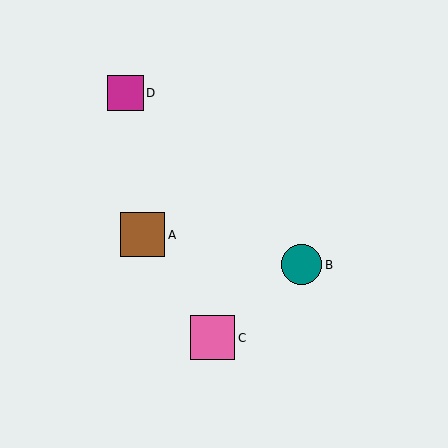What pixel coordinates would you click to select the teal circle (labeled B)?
Click at (302, 265) to select the teal circle B.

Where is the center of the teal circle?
The center of the teal circle is at (302, 265).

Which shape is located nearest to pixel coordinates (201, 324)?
The pink square (labeled C) at (213, 338) is nearest to that location.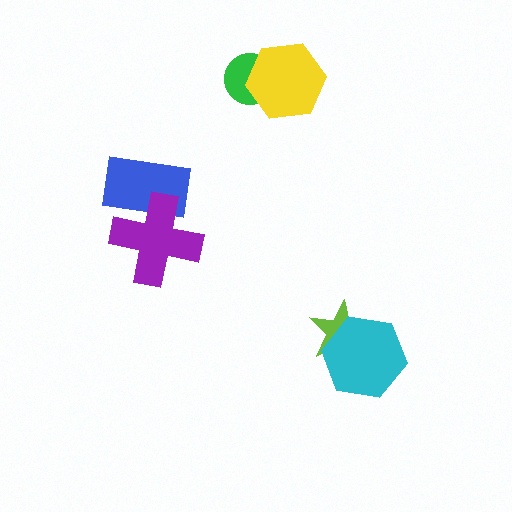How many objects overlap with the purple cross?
1 object overlaps with the purple cross.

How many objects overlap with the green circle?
1 object overlaps with the green circle.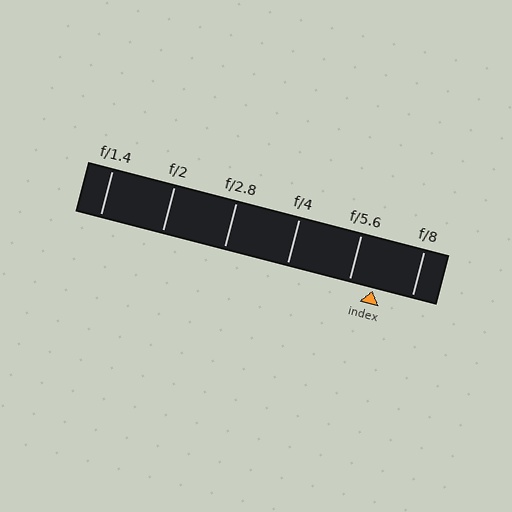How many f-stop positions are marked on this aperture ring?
There are 6 f-stop positions marked.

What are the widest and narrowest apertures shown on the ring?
The widest aperture shown is f/1.4 and the narrowest is f/8.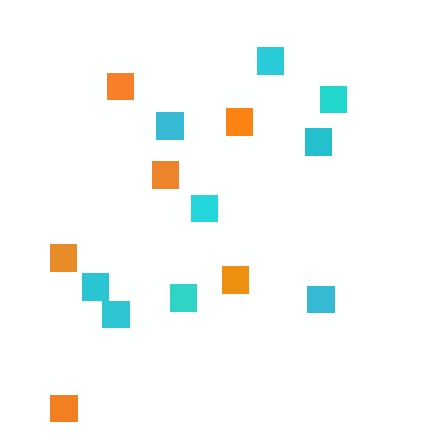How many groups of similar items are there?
There are 2 groups: one group of orange squares (6) and one group of cyan squares (9).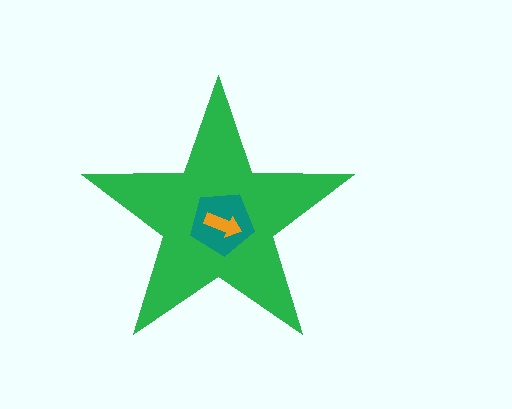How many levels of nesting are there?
3.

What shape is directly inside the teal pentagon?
The orange arrow.